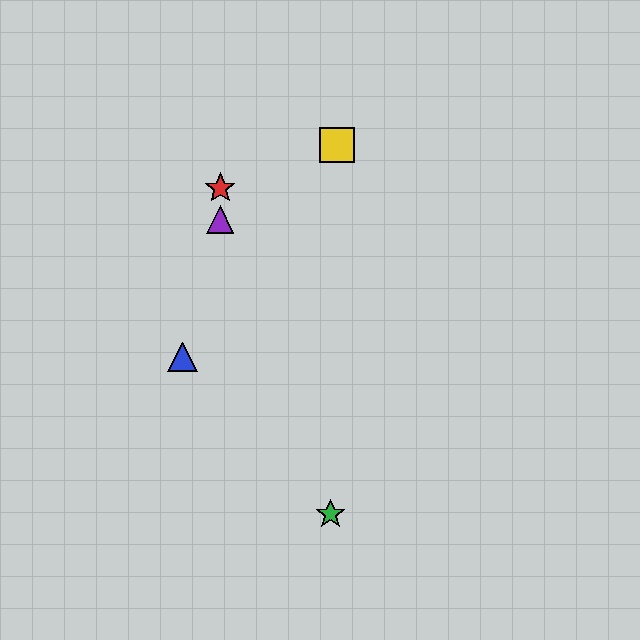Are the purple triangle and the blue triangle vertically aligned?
No, the purple triangle is at x≈220 and the blue triangle is at x≈182.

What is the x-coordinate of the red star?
The red star is at x≈220.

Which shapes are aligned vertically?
The red star, the purple triangle are aligned vertically.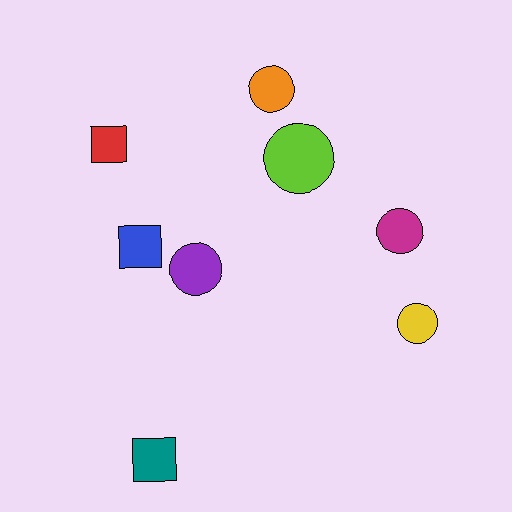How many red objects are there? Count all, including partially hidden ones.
There is 1 red object.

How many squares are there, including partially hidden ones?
There are 3 squares.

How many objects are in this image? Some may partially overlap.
There are 8 objects.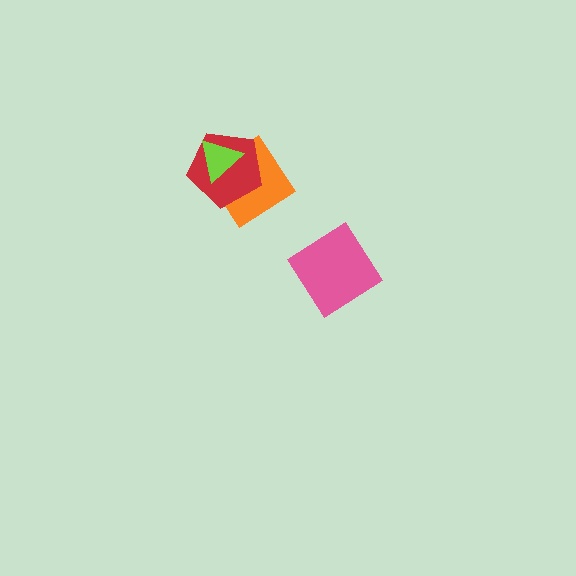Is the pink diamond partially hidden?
No, no other shape covers it.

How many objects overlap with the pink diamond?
0 objects overlap with the pink diamond.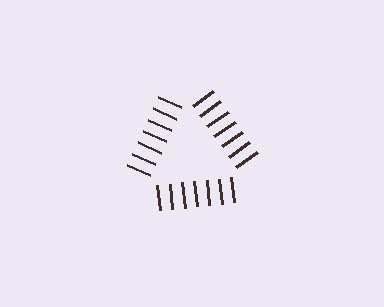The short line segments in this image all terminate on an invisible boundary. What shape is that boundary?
An illusory triangle — the line segments terminate on its edges but no continuous stroke is drawn.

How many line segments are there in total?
21 — 7 along each of the 3 edges.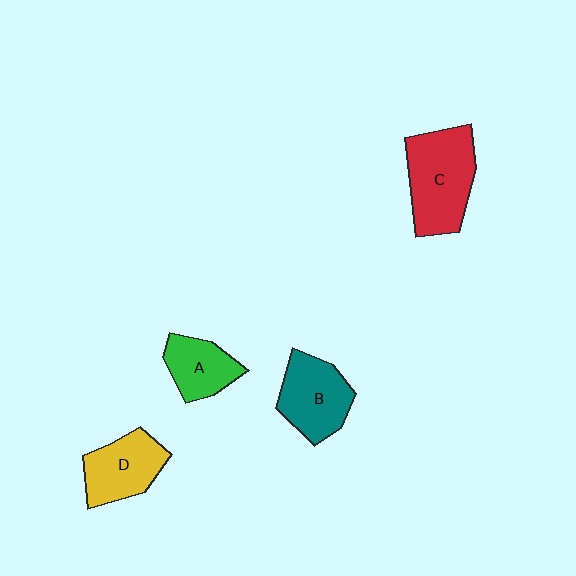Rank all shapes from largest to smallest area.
From largest to smallest: C (red), B (teal), D (yellow), A (green).